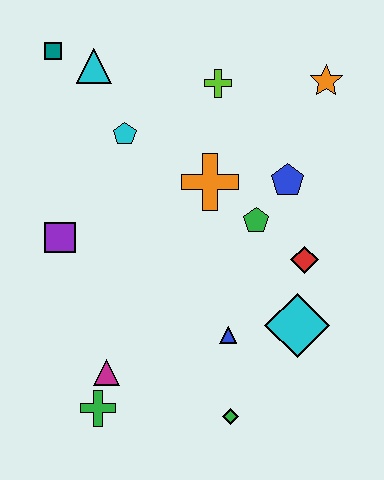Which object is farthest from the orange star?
The green cross is farthest from the orange star.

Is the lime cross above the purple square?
Yes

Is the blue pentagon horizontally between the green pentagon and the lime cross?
No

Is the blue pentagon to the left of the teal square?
No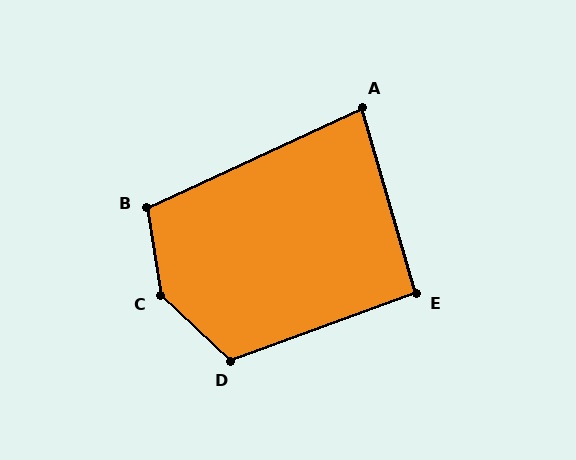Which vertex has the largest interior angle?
C, at approximately 142 degrees.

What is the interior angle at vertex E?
Approximately 94 degrees (approximately right).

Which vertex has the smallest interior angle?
A, at approximately 81 degrees.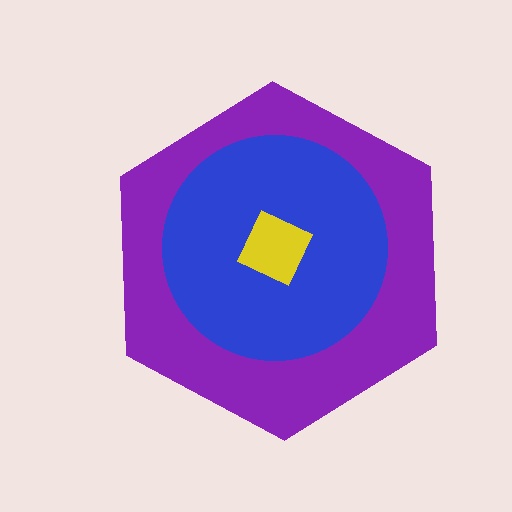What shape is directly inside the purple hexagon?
The blue circle.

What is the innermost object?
The yellow square.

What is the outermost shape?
The purple hexagon.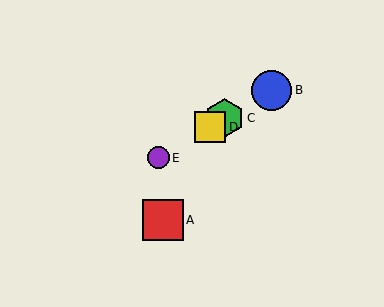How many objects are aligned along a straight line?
4 objects (B, C, D, E) are aligned along a straight line.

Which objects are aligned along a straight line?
Objects B, C, D, E are aligned along a straight line.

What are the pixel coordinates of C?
Object C is at (225, 118).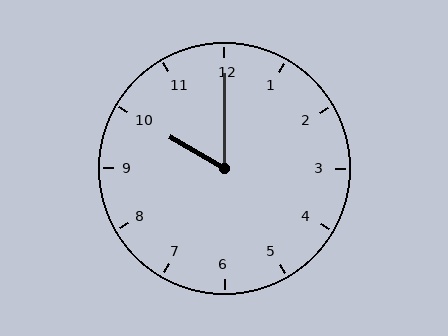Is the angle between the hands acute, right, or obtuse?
It is acute.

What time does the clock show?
10:00.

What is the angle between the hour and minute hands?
Approximately 60 degrees.